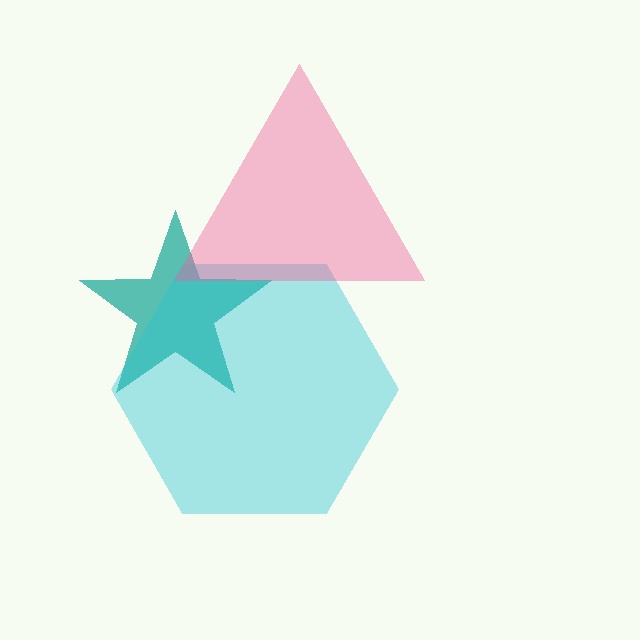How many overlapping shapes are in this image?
There are 3 overlapping shapes in the image.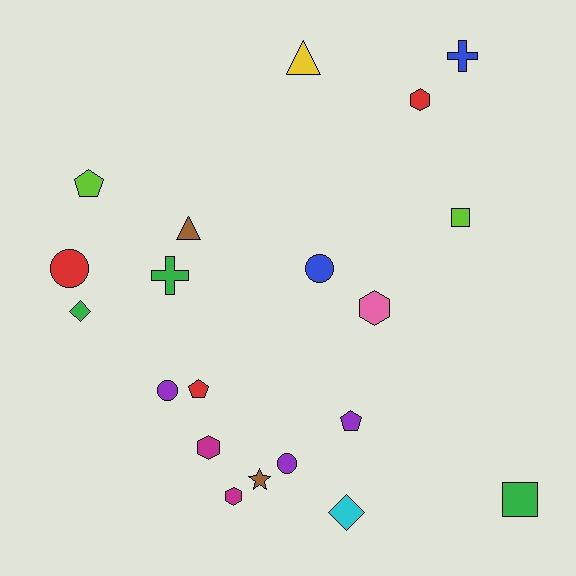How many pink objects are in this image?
There is 1 pink object.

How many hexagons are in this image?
There are 4 hexagons.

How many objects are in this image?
There are 20 objects.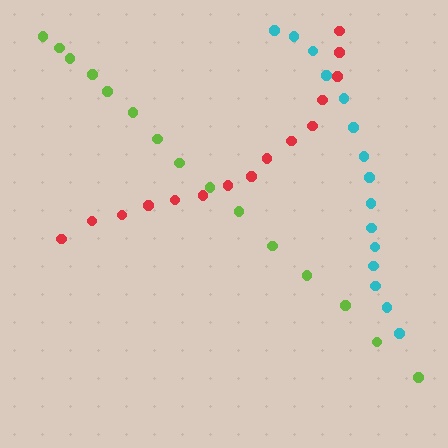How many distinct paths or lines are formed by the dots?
There are 3 distinct paths.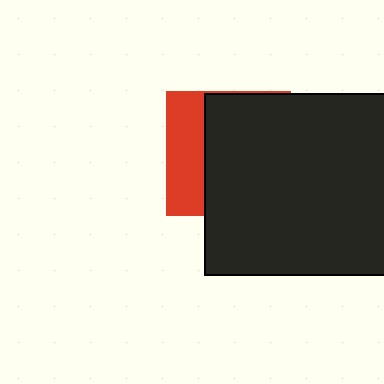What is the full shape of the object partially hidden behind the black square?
The partially hidden object is a red square.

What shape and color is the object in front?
The object in front is a black square.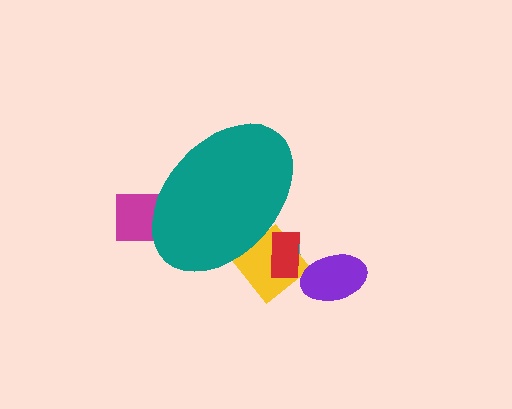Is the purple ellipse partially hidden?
No, the purple ellipse is fully visible.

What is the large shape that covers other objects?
A teal ellipse.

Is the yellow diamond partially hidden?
Yes, the yellow diamond is partially hidden behind the teal ellipse.